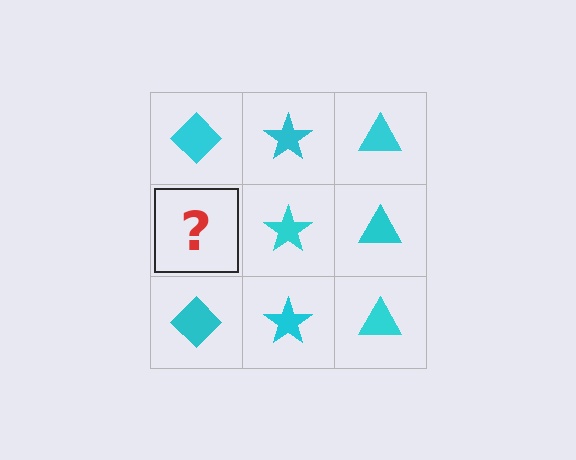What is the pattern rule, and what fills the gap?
The rule is that each column has a consistent shape. The gap should be filled with a cyan diamond.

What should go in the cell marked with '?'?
The missing cell should contain a cyan diamond.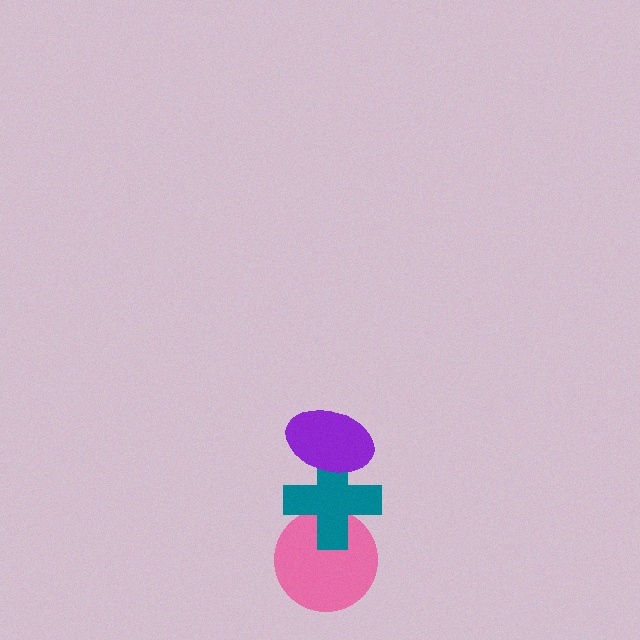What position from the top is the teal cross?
The teal cross is 2nd from the top.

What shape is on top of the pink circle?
The teal cross is on top of the pink circle.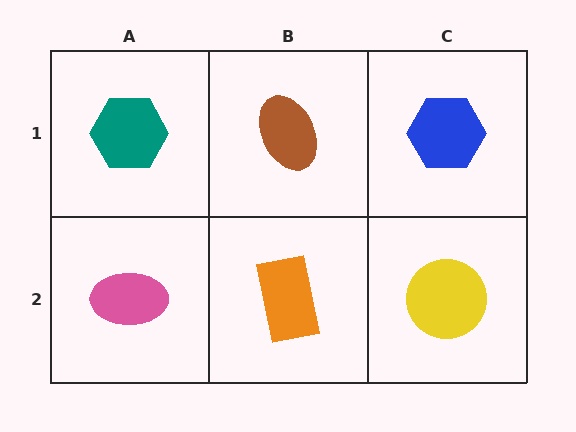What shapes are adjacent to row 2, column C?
A blue hexagon (row 1, column C), an orange rectangle (row 2, column B).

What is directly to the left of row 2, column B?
A pink ellipse.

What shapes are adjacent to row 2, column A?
A teal hexagon (row 1, column A), an orange rectangle (row 2, column B).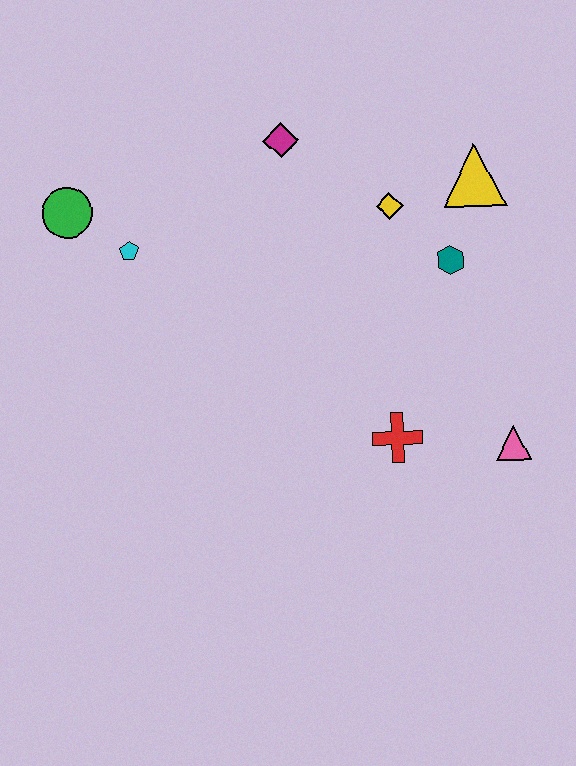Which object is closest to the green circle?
The cyan pentagon is closest to the green circle.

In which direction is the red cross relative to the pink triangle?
The red cross is to the left of the pink triangle.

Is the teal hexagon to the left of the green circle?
No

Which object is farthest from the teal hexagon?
The green circle is farthest from the teal hexagon.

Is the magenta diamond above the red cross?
Yes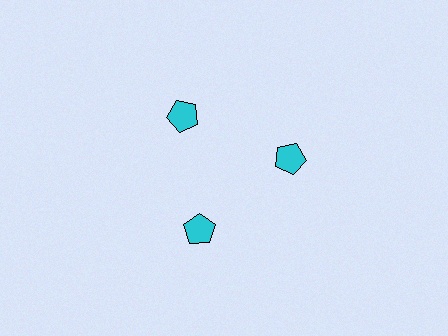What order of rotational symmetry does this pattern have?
This pattern has 3-fold rotational symmetry.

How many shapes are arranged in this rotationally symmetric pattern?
There are 3 shapes, arranged in 3 groups of 1.